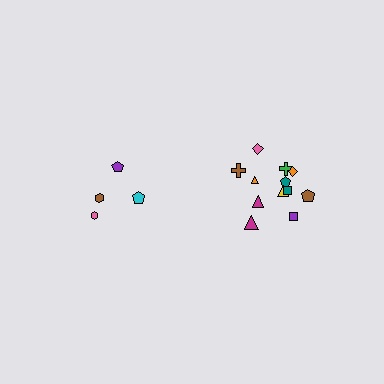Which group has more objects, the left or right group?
The right group.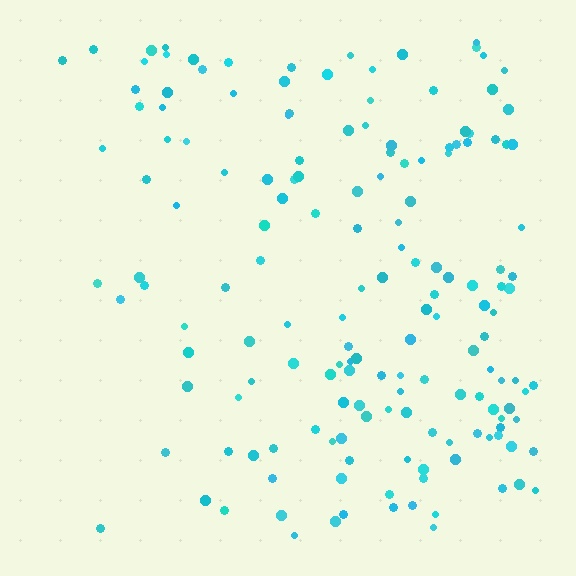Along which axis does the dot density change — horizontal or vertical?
Horizontal.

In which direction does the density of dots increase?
From left to right, with the right side densest.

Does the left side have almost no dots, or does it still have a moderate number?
Still a moderate number, just noticeably fewer than the right.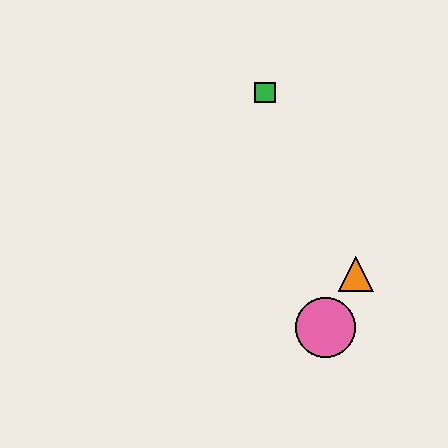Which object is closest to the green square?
The orange triangle is closest to the green square.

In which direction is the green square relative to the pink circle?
The green square is above the pink circle.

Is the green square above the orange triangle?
Yes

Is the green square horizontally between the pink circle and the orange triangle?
No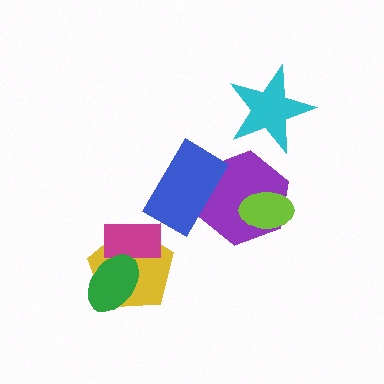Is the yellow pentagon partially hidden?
Yes, it is partially covered by another shape.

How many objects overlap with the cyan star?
0 objects overlap with the cyan star.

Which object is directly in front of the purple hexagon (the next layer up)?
The blue rectangle is directly in front of the purple hexagon.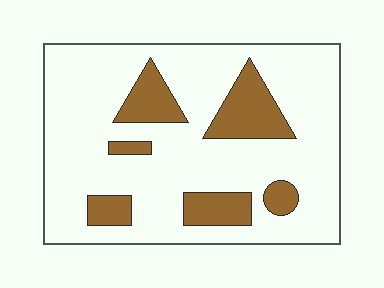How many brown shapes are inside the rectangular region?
6.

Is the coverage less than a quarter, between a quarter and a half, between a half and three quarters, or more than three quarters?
Less than a quarter.